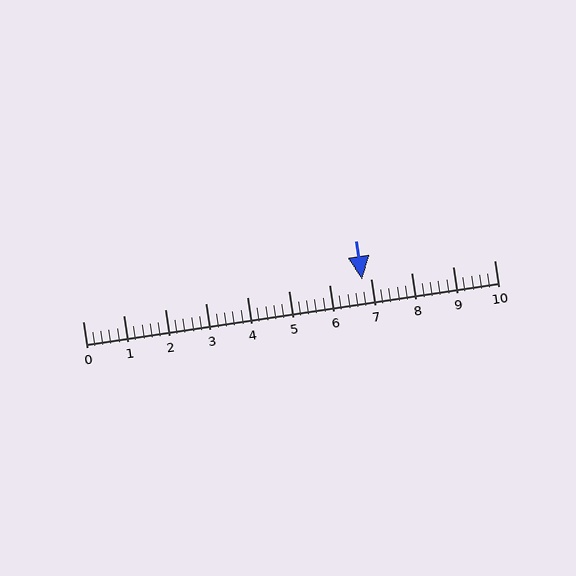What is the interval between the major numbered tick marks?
The major tick marks are spaced 1 units apart.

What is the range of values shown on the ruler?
The ruler shows values from 0 to 10.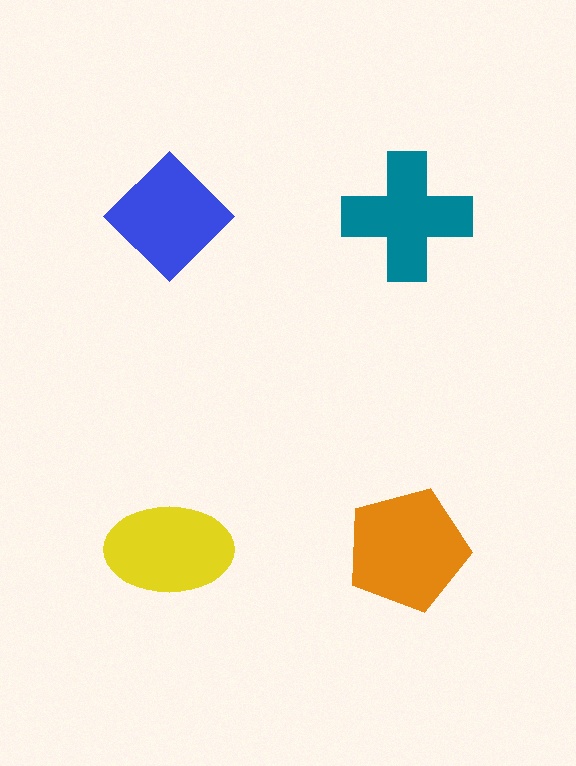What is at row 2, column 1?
A yellow ellipse.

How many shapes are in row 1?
2 shapes.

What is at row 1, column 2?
A teal cross.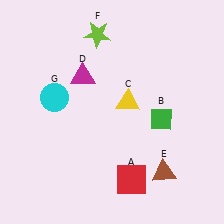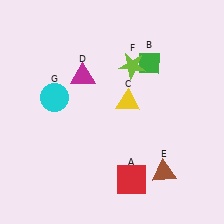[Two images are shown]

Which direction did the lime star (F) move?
The lime star (F) moved right.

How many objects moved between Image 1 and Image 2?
2 objects moved between the two images.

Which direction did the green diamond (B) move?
The green diamond (B) moved up.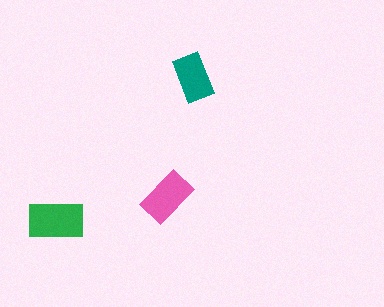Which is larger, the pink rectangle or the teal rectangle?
The pink one.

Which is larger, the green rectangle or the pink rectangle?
The green one.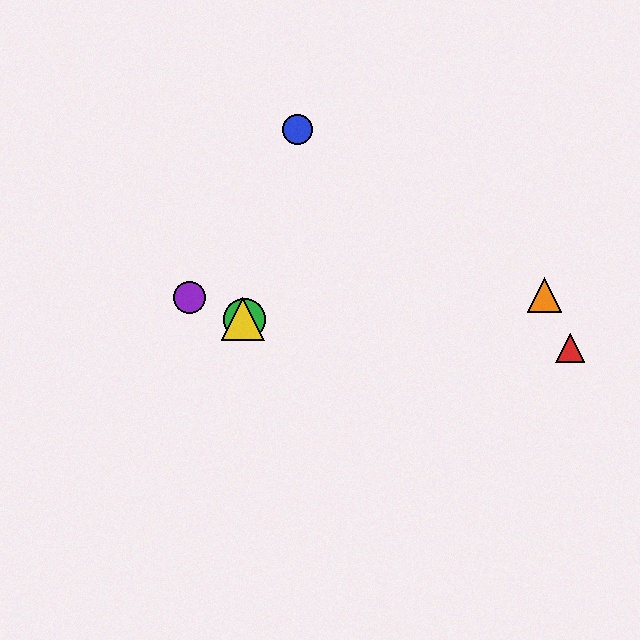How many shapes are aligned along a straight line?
3 shapes (the green circle, the yellow triangle, the purple circle) are aligned along a straight line.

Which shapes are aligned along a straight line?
The green circle, the yellow triangle, the purple circle are aligned along a straight line.